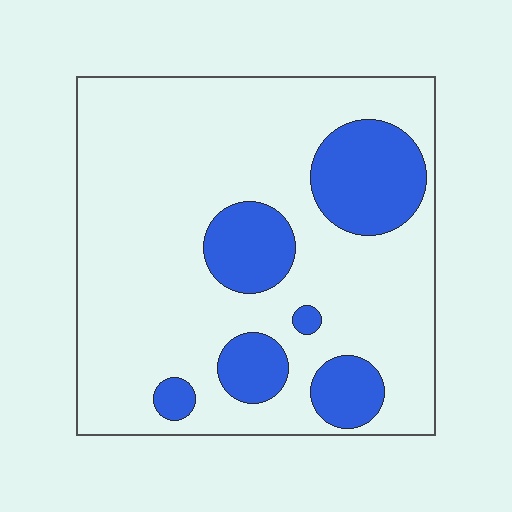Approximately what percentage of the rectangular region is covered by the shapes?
Approximately 20%.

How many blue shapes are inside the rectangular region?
6.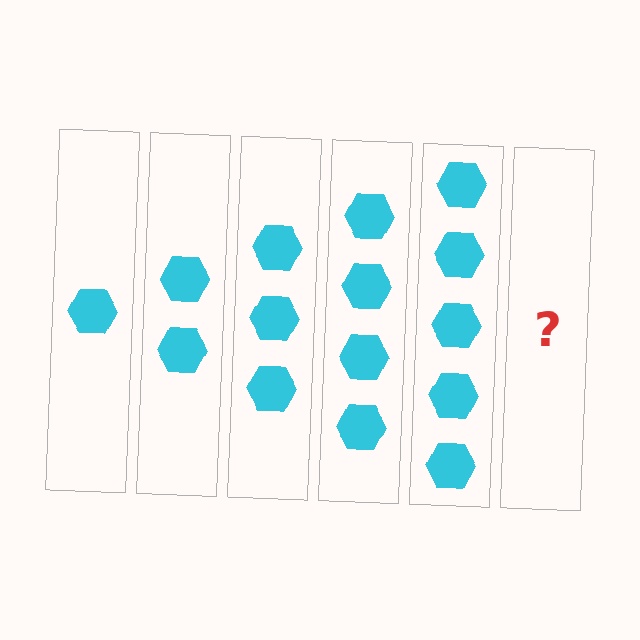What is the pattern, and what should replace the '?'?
The pattern is that each step adds one more hexagon. The '?' should be 6 hexagons.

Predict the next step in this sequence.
The next step is 6 hexagons.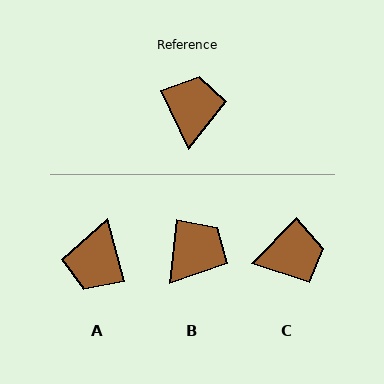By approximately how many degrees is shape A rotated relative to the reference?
Approximately 170 degrees counter-clockwise.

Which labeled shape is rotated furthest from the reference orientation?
A, about 170 degrees away.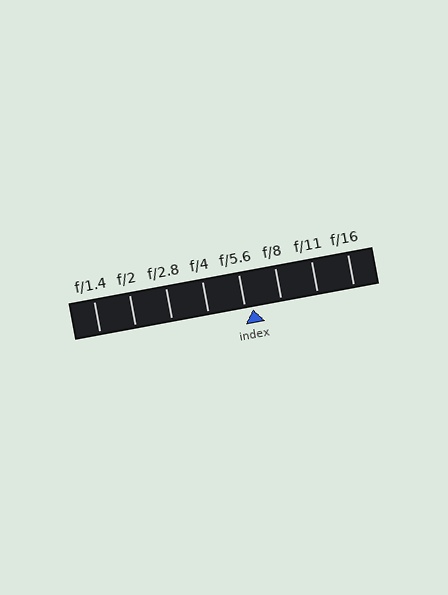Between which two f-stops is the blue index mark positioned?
The index mark is between f/5.6 and f/8.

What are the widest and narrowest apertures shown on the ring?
The widest aperture shown is f/1.4 and the narrowest is f/16.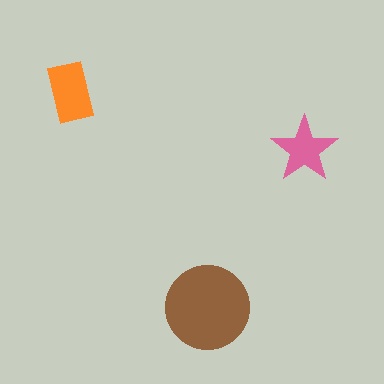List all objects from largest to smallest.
The brown circle, the orange rectangle, the pink star.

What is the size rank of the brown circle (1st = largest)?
1st.